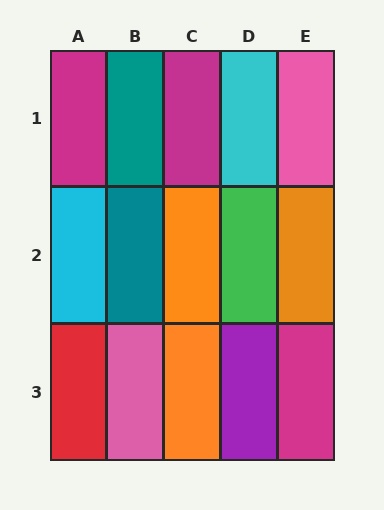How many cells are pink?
2 cells are pink.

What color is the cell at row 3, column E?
Magenta.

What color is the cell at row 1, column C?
Magenta.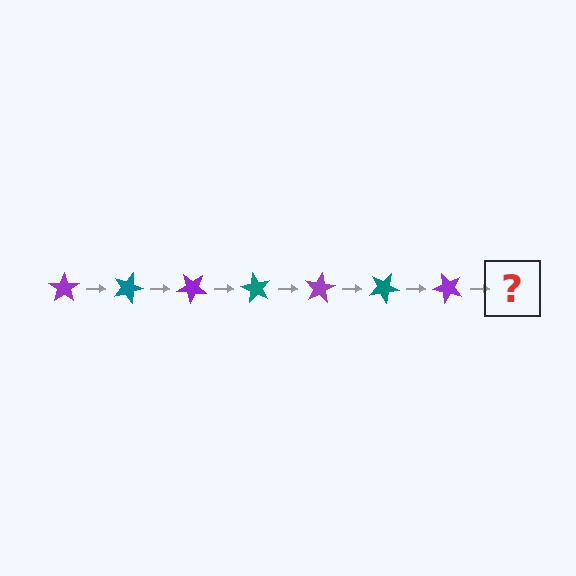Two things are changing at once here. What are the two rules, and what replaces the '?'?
The two rules are that it rotates 20 degrees each step and the color cycles through purple and teal. The '?' should be a teal star, rotated 140 degrees from the start.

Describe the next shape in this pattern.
It should be a teal star, rotated 140 degrees from the start.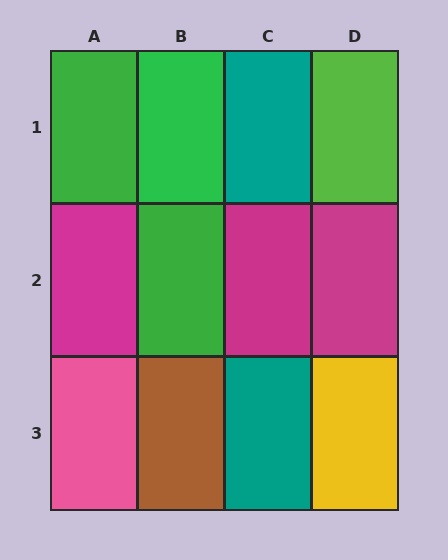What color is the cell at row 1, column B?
Green.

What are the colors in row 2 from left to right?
Magenta, green, magenta, magenta.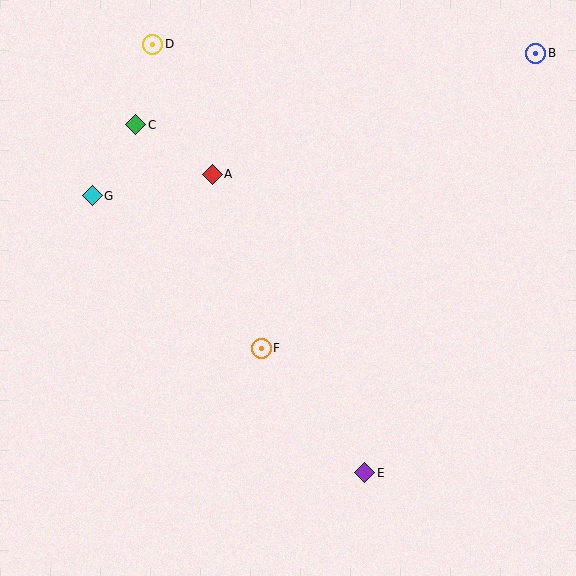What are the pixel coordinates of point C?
Point C is at (136, 125).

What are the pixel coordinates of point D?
Point D is at (153, 44).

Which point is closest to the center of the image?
Point F at (261, 348) is closest to the center.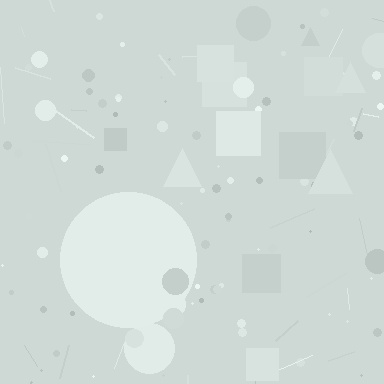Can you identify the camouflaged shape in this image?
The camouflaged shape is a circle.